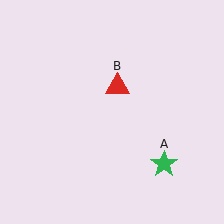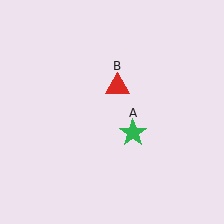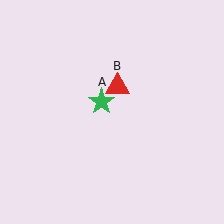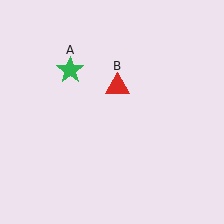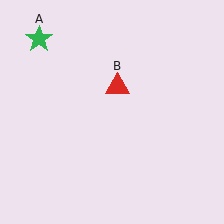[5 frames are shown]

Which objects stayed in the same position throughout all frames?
Red triangle (object B) remained stationary.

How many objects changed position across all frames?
1 object changed position: green star (object A).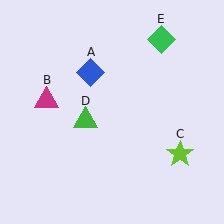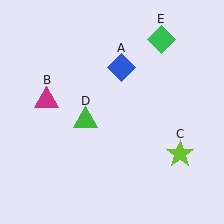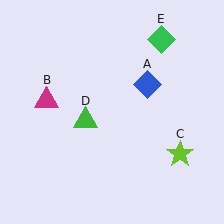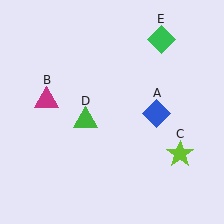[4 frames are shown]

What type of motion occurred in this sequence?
The blue diamond (object A) rotated clockwise around the center of the scene.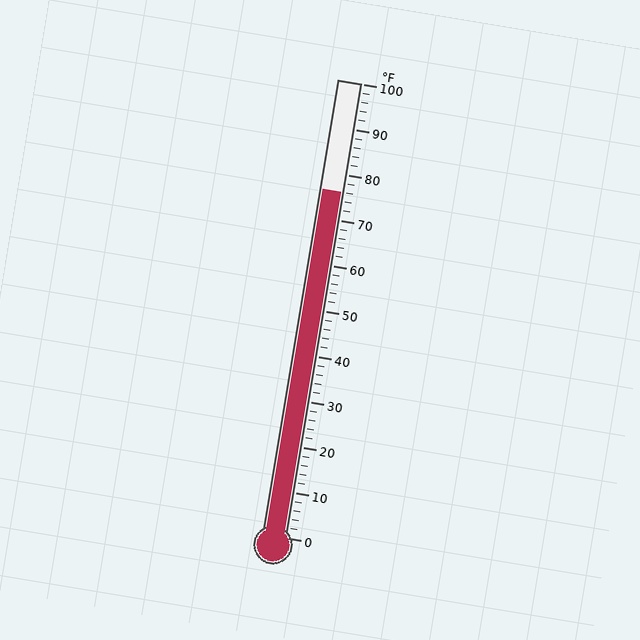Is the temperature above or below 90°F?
The temperature is below 90°F.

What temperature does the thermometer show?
The thermometer shows approximately 76°F.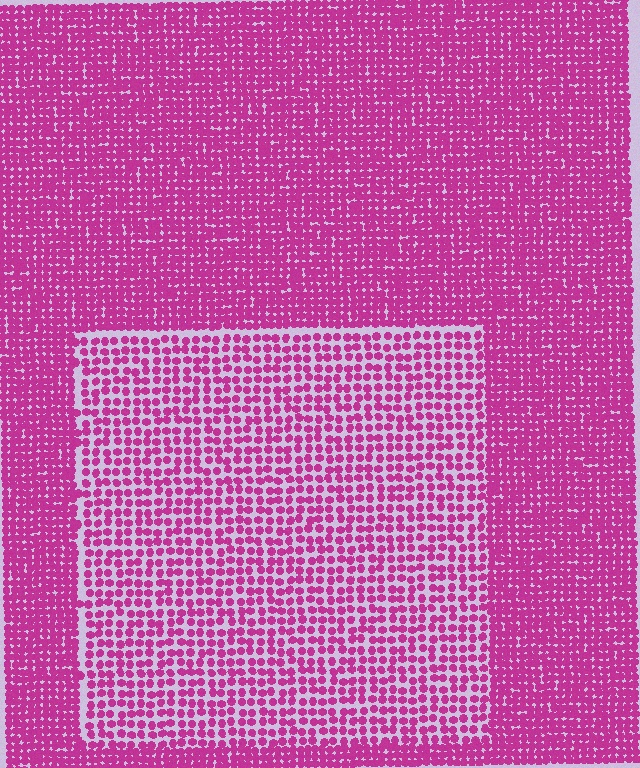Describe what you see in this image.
The image contains small magenta elements arranged at two different densities. A rectangle-shaped region is visible where the elements are less densely packed than the surrounding area.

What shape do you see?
I see a rectangle.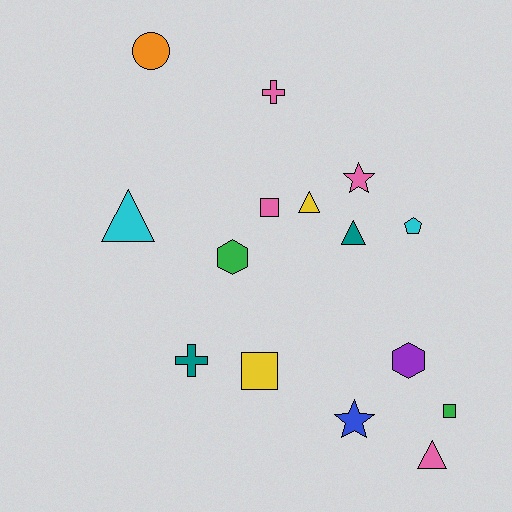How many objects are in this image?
There are 15 objects.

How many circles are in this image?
There is 1 circle.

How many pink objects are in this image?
There are 4 pink objects.